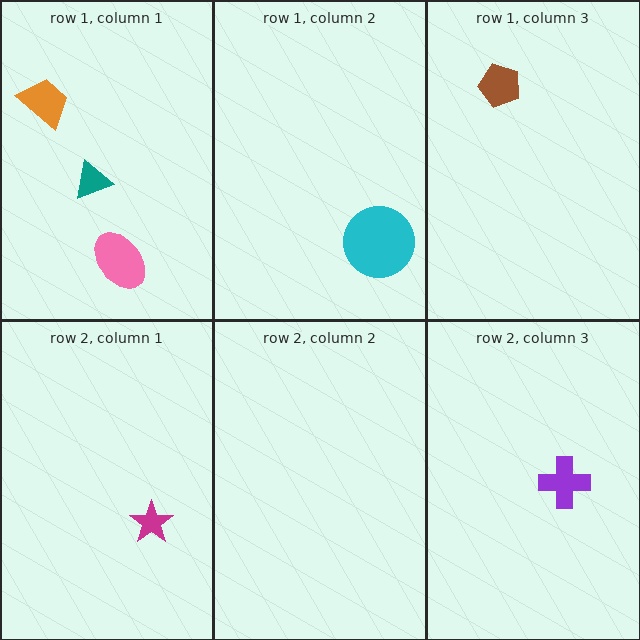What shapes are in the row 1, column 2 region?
The cyan circle.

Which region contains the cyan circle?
The row 1, column 2 region.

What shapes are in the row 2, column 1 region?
The magenta star.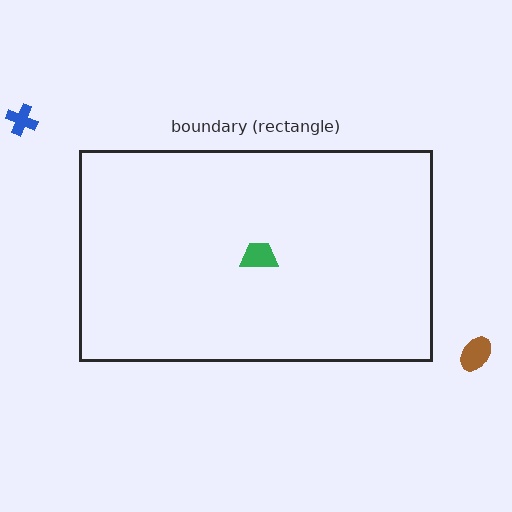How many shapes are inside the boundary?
1 inside, 2 outside.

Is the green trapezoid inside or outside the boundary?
Inside.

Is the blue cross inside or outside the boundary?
Outside.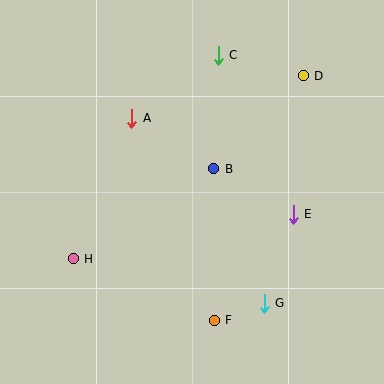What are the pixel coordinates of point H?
Point H is at (73, 259).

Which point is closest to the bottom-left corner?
Point H is closest to the bottom-left corner.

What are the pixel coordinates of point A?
Point A is at (132, 118).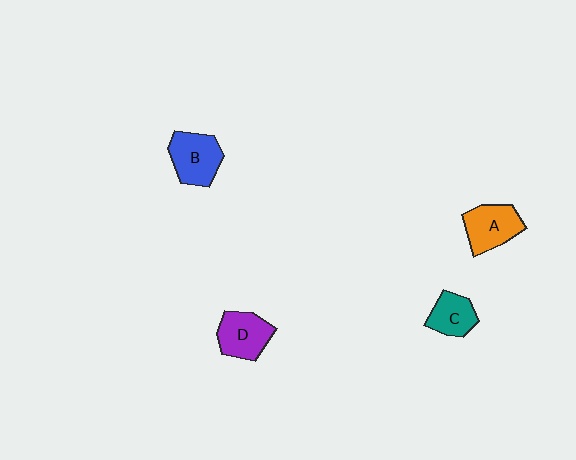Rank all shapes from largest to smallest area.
From largest to smallest: B (blue), A (orange), D (purple), C (teal).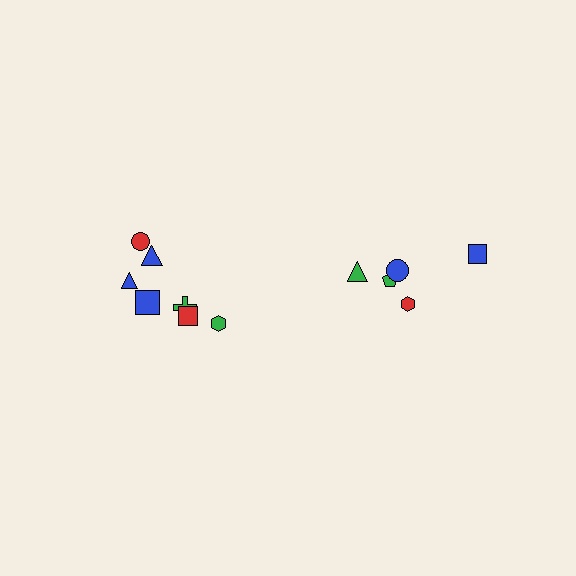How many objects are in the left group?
There are 7 objects.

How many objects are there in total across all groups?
There are 12 objects.